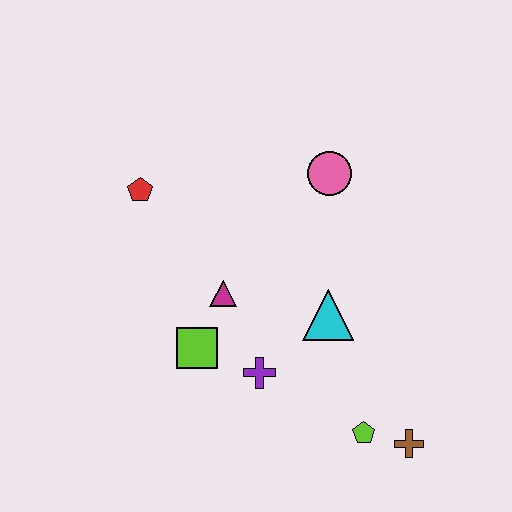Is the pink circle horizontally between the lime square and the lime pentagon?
Yes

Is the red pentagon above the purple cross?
Yes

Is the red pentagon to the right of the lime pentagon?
No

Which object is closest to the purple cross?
The lime square is closest to the purple cross.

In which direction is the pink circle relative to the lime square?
The pink circle is above the lime square.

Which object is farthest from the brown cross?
The red pentagon is farthest from the brown cross.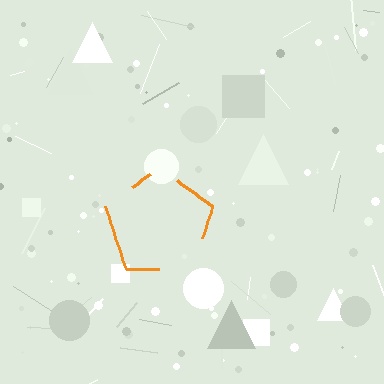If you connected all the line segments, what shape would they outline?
They would outline a pentagon.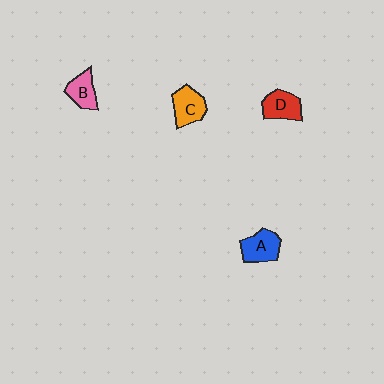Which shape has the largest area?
Shape A (blue).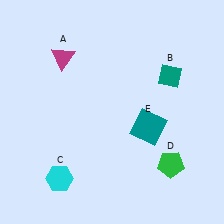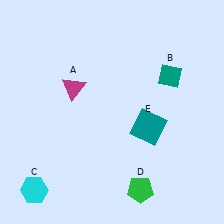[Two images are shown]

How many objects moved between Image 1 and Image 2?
3 objects moved between the two images.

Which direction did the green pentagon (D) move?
The green pentagon (D) moved left.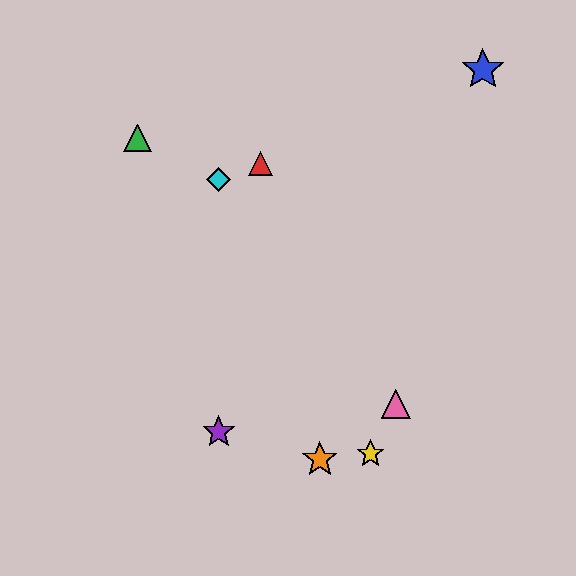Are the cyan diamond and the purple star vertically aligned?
Yes, both are at x≈219.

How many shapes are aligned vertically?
2 shapes (the purple star, the cyan diamond) are aligned vertically.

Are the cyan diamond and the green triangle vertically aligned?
No, the cyan diamond is at x≈219 and the green triangle is at x≈138.